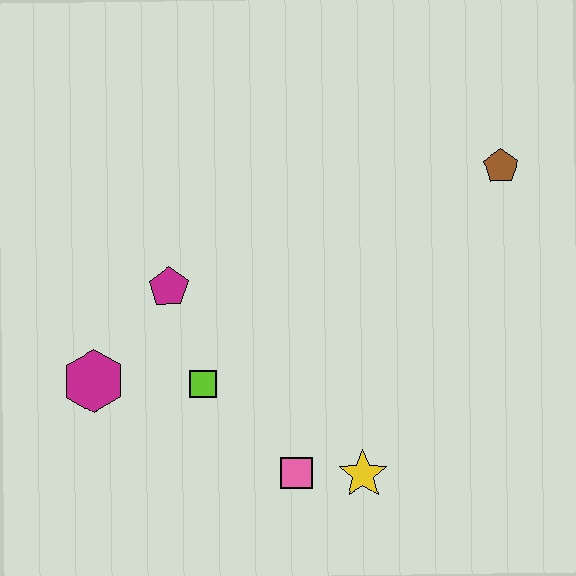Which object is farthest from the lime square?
The brown pentagon is farthest from the lime square.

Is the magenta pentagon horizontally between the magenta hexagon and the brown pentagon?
Yes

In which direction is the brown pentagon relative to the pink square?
The brown pentagon is above the pink square.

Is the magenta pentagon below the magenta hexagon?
No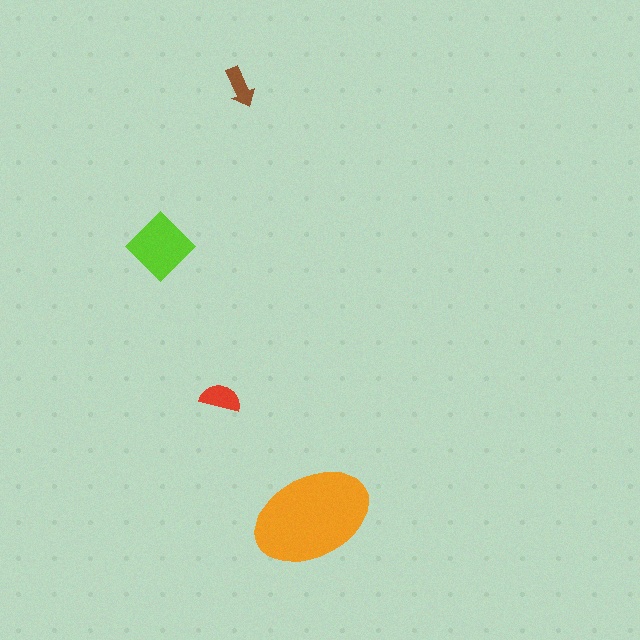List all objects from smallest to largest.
The brown arrow, the red semicircle, the lime diamond, the orange ellipse.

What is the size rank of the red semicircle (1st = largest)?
3rd.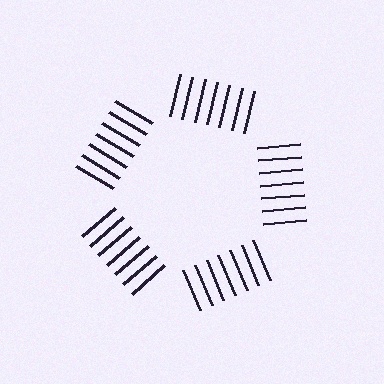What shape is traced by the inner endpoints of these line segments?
An illusory pentagon — the line segments terminate on its edges but no continuous stroke is drawn.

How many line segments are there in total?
35 — 7 along each of the 5 edges.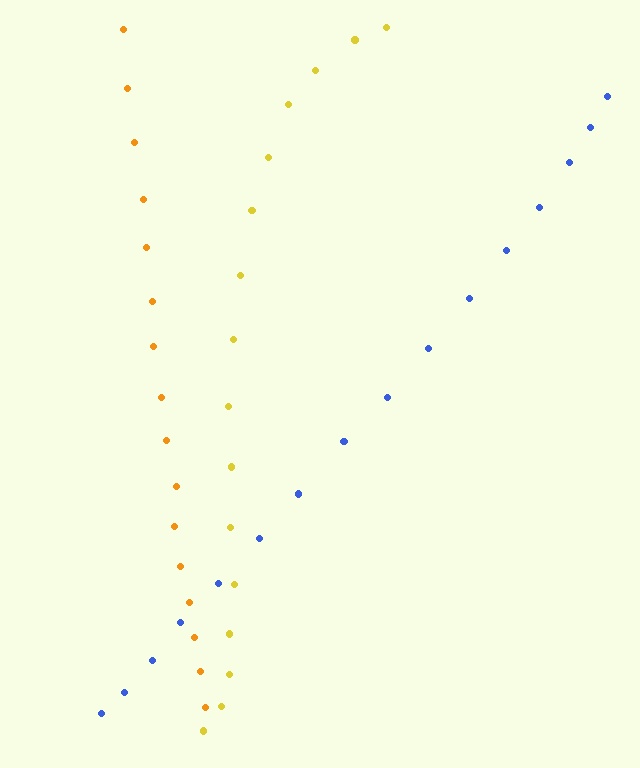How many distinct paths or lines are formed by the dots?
There are 3 distinct paths.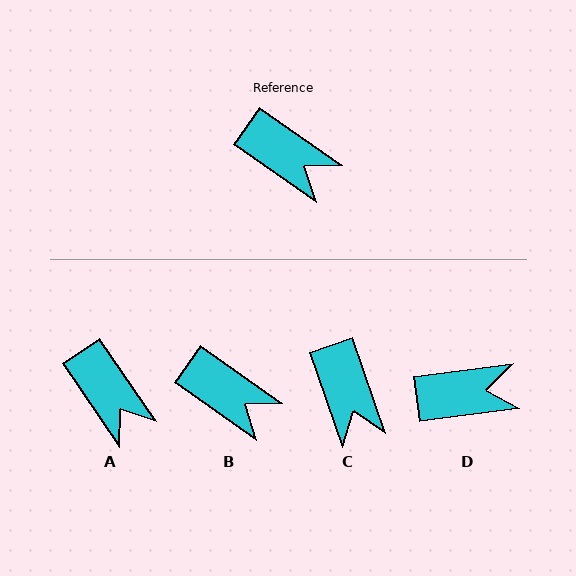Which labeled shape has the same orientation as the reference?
B.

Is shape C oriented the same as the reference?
No, it is off by about 37 degrees.